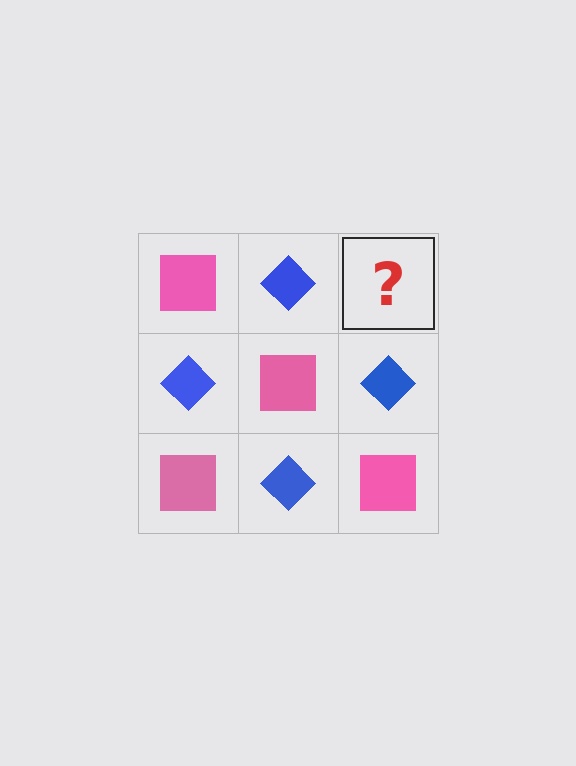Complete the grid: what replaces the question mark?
The question mark should be replaced with a pink square.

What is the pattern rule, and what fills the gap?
The rule is that it alternates pink square and blue diamond in a checkerboard pattern. The gap should be filled with a pink square.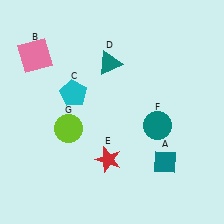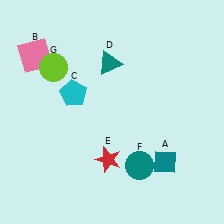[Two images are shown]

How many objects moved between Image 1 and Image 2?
2 objects moved between the two images.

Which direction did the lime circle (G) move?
The lime circle (G) moved up.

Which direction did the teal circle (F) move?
The teal circle (F) moved down.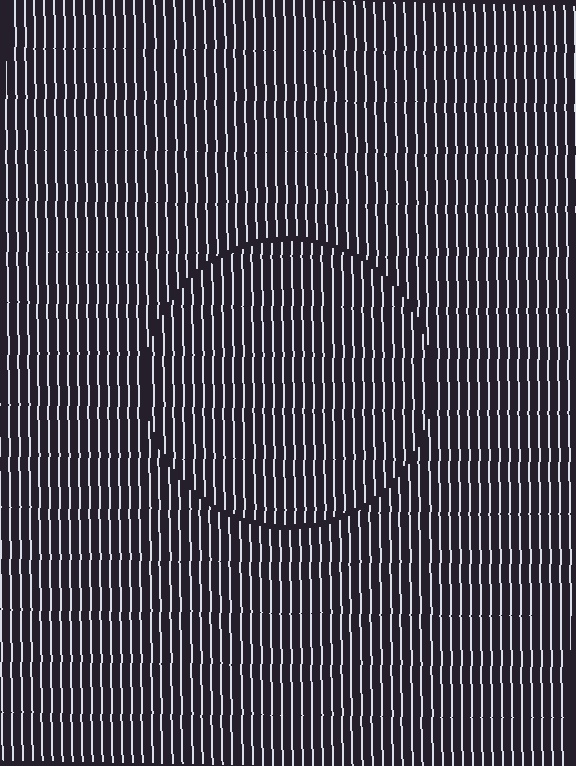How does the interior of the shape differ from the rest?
The interior of the shape contains the same grating, shifted by half a period — the contour is defined by the phase discontinuity where line-ends from the inner and outer gratings abut.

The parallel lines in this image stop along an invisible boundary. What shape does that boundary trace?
An illusory circle. The interior of the shape contains the same grating, shifted by half a period — the contour is defined by the phase discontinuity where line-ends from the inner and outer gratings abut.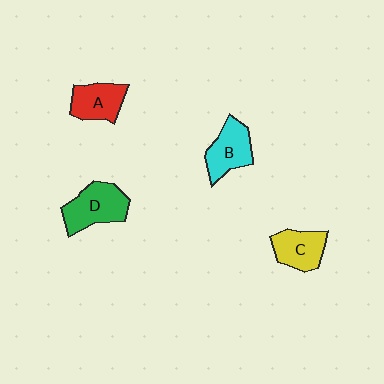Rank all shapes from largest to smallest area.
From largest to smallest: D (green), B (cyan), C (yellow), A (red).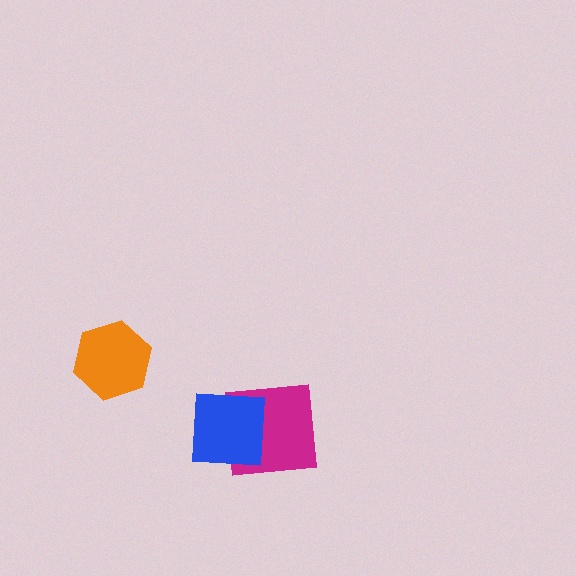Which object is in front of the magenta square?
The blue square is in front of the magenta square.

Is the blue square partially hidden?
No, no other shape covers it.